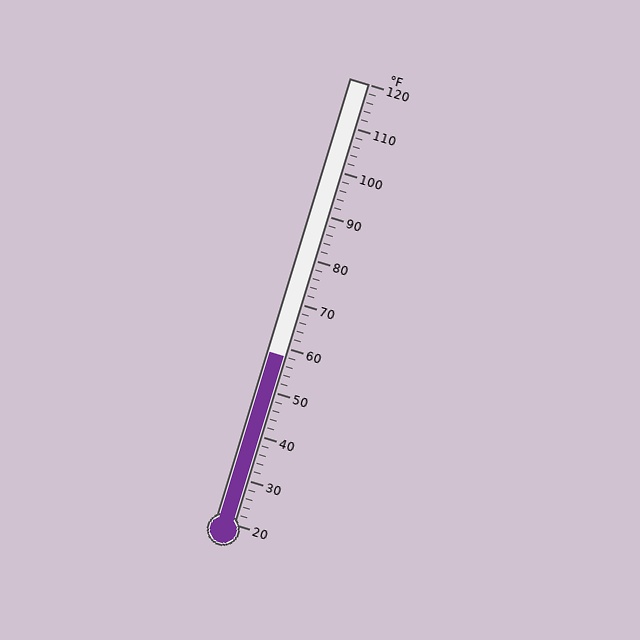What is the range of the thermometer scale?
The thermometer scale ranges from 20°F to 120°F.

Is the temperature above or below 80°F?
The temperature is below 80°F.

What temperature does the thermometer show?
The thermometer shows approximately 58°F.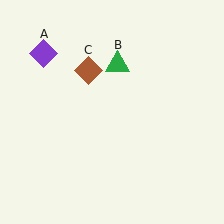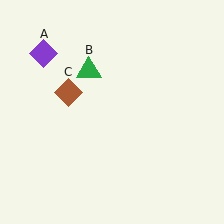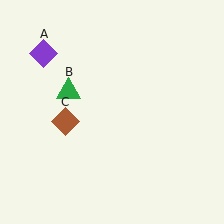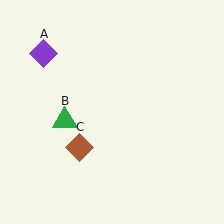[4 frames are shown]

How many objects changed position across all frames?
2 objects changed position: green triangle (object B), brown diamond (object C).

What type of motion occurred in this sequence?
The green triangle (object B), brown diamond (object C) rotated counterclockwise around the center of the scene.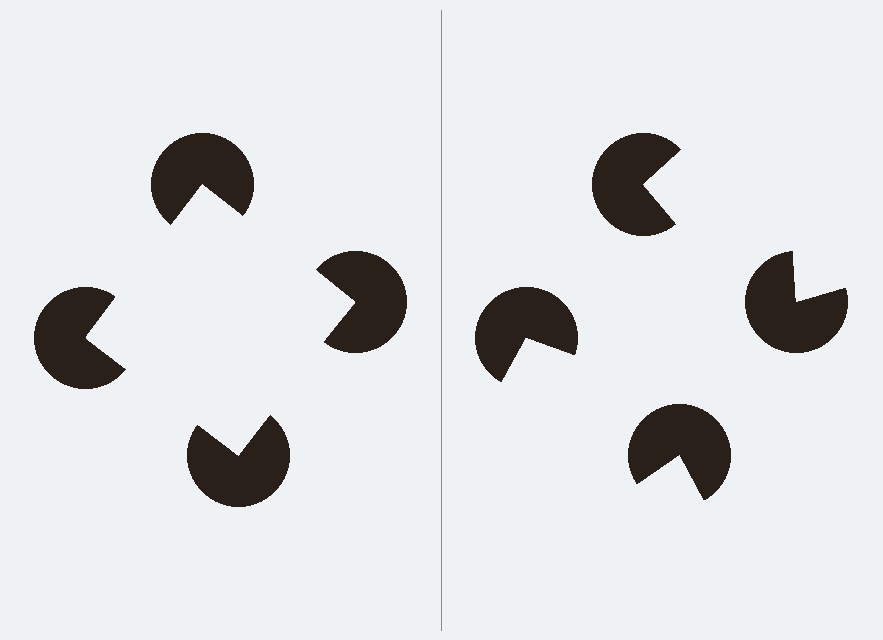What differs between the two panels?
The pac-man discs are positioned identically on both sides; only the wedge orientations differ. On the left they align to a square; on the right they are misaligned.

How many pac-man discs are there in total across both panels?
8 — 4 on each side.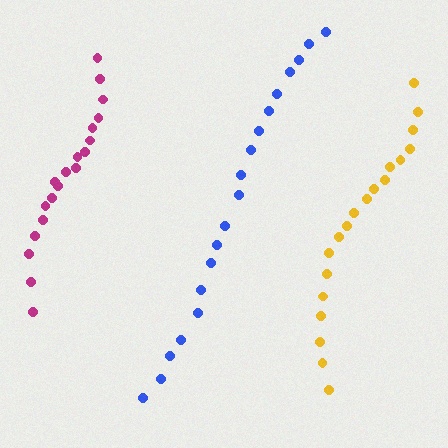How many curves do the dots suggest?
There are 3 distinct paths.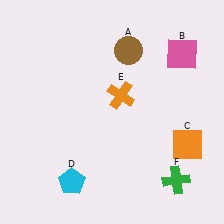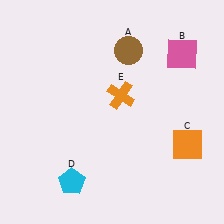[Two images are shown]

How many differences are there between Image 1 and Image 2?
There is 1 difference between the two images.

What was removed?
The green cross (F) was removed in Image 2.